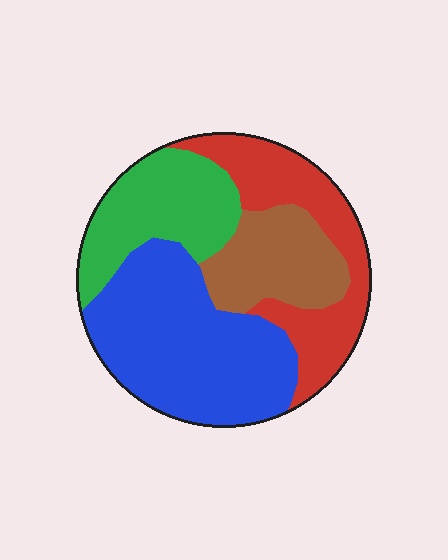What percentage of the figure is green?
Green covers about 20% of the figure.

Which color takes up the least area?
Brown, at roughly 15%.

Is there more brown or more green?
Green.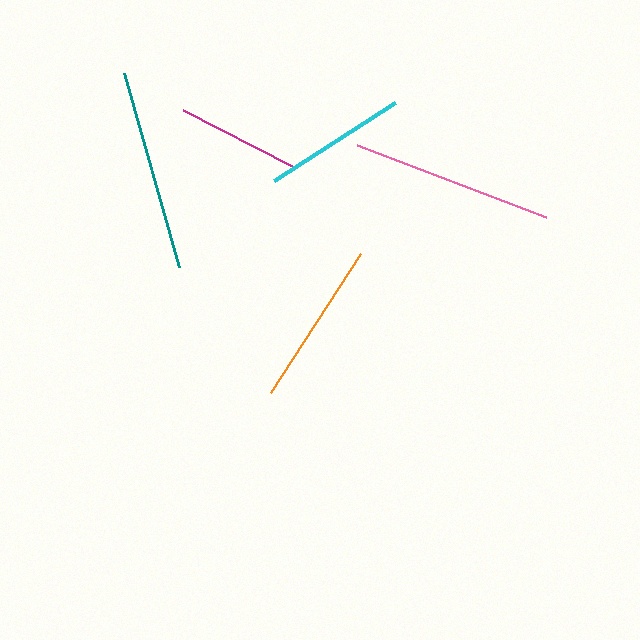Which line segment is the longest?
The pink line is the longest at approximately 203 pixels.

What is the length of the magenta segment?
The magenta segment is approximately 123 pixels long.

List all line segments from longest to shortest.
From longest to shortest: pink, teal, orange, cyan, magenta.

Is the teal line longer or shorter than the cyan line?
The teal line is longer than the cyan line.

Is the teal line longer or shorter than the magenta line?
The teal line is longer than the magenta line.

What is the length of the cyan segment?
The cyan segment is approximately 144 pixels long.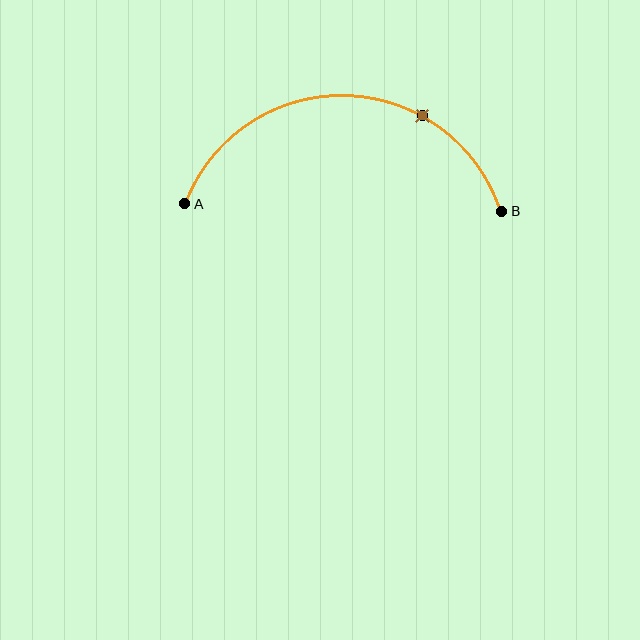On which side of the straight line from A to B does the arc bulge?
The arc bulges above the straight line connecting A and B.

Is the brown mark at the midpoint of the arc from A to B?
No. The brown mark lies on the arc but is closer to endpoint B. The arc midpoint would be at the point on the curve equidistant along the arc from both A and B.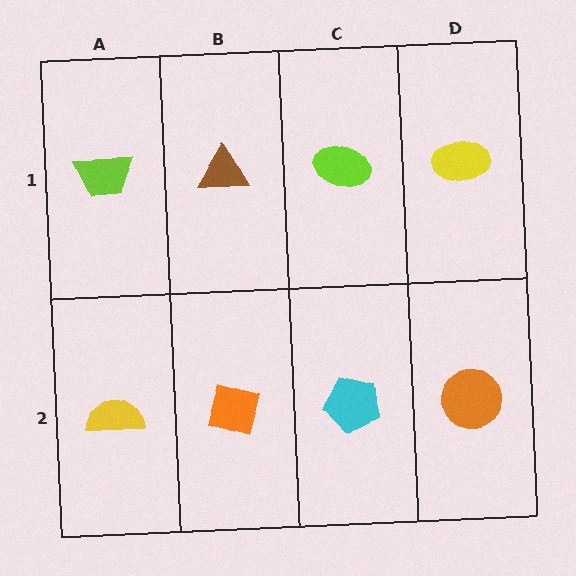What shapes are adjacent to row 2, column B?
A brown triangle (row 1, column B), a yellow semicircle (row 2, column A), a cyan pentagon (row 2, column C).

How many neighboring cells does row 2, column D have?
2.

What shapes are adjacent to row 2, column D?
A yellow ellipse (row 1, column D), a cyan pentagon (row 2, column C).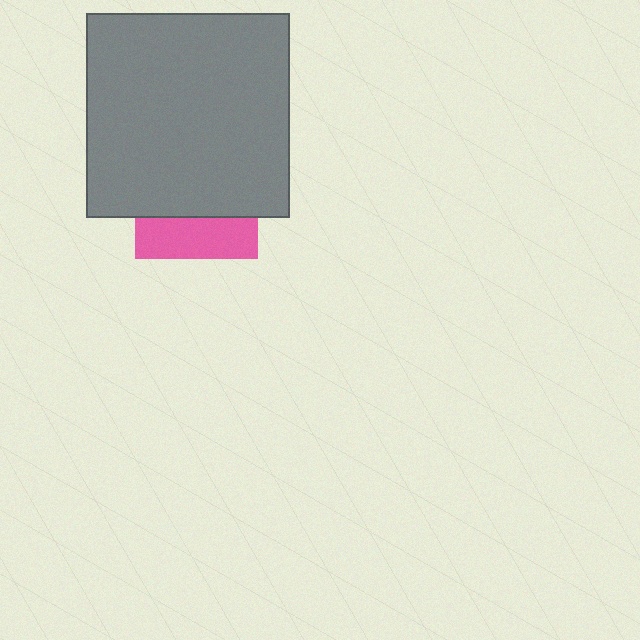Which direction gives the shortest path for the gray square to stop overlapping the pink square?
Moving up gives the shortest separation.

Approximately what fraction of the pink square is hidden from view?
Roughly 66% of the pink square is hidden behind the gray square.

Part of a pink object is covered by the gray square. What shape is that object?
It is a square.